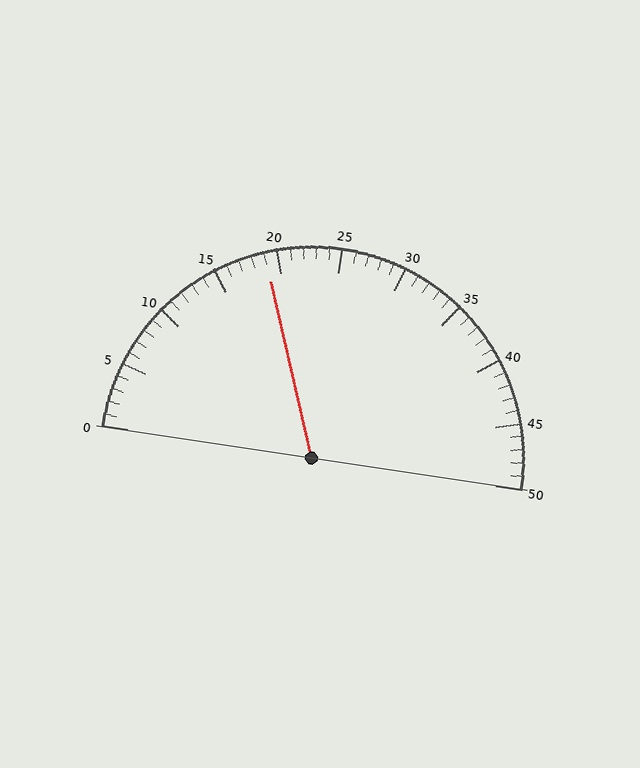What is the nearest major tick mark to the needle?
The nearest major tick mark is 20.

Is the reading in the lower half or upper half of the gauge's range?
The reading is in the lower half of the range (0 to 50).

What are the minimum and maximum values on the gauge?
The gauge ranges from 0 to 50.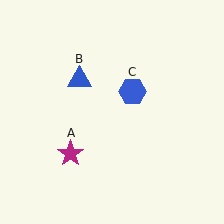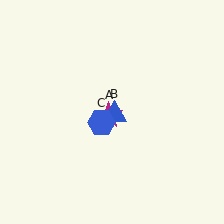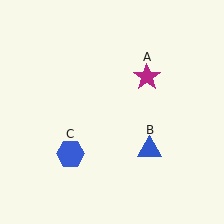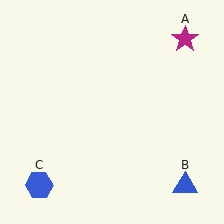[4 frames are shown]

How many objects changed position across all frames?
3 objects changed position: magenta star (object A), blue triangle (object B), blue hexagon (object C).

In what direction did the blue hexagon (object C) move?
The blue hexagon (object C) moved down and to the left.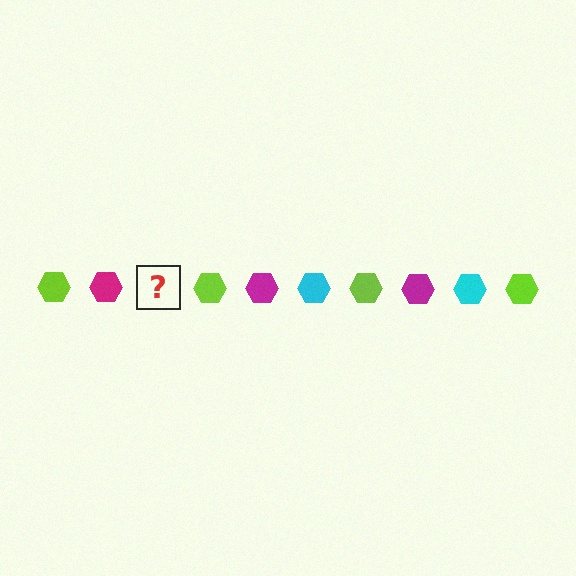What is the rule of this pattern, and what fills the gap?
The rule is that the pattern cycles through lime, magenta, cyan hexagons. The gap should be filled with a cyan hexagon.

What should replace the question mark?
The question mark should be replaced with a cyan hexagon.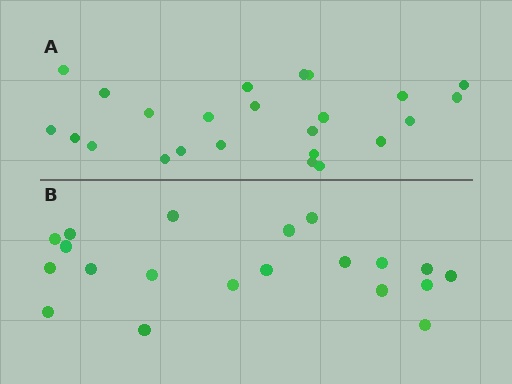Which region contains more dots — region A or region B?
Region A (the top region) has more dots.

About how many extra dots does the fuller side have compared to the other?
Region A has about 4 more dots than region B.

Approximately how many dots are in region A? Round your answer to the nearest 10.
About 20 dots. (The exact count is 24, which rounds to 20.)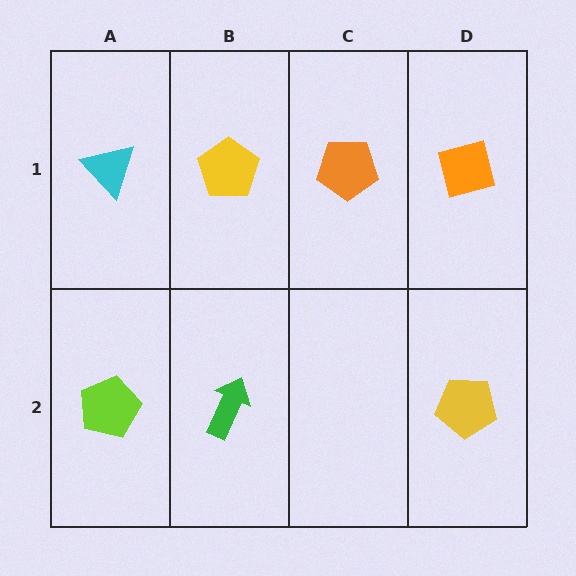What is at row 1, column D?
An orange square.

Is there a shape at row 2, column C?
No, that cell is empty.